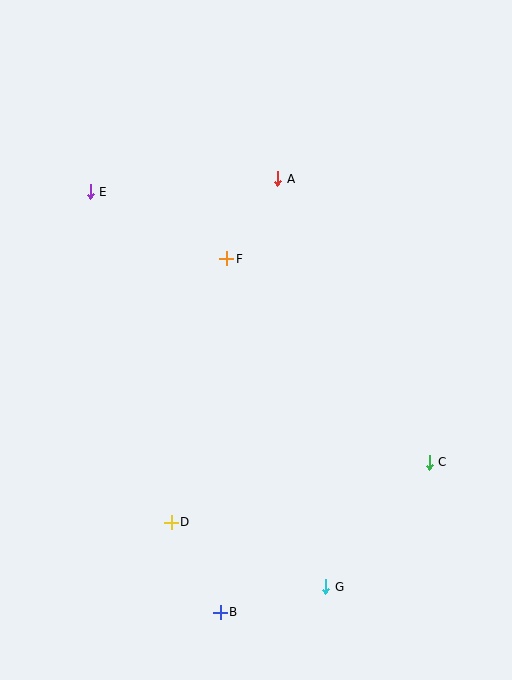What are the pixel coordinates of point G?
Point G is at (326, 587).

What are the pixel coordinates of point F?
Point F is at (227, 259).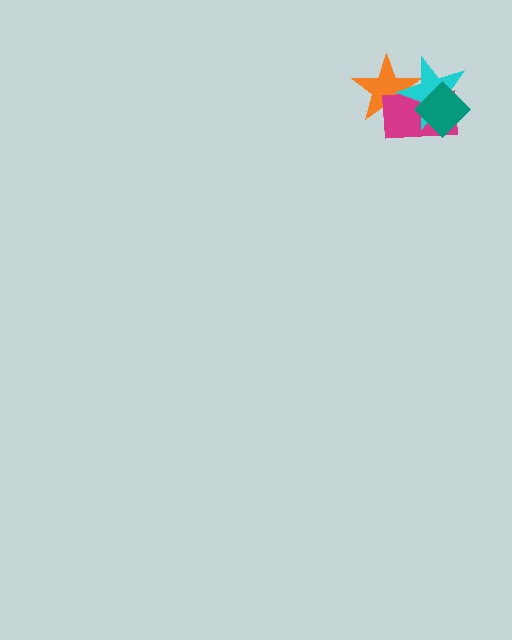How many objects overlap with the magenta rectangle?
3 objects overlap with the magenta rectangle.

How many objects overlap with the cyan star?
3 objects overlap with the cyan star.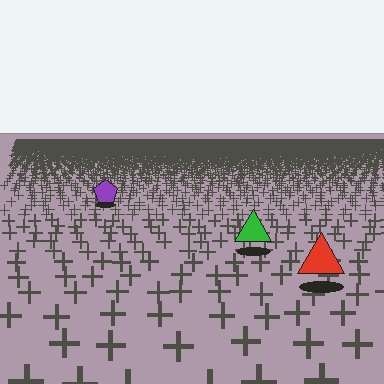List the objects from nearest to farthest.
From nearest to farthest: the red triangle, the green triangle, the purple pentagon.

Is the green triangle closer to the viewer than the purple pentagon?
Yes. The green triangle is closer — you can tell from the texture gradient: the ground texture is coarser near it.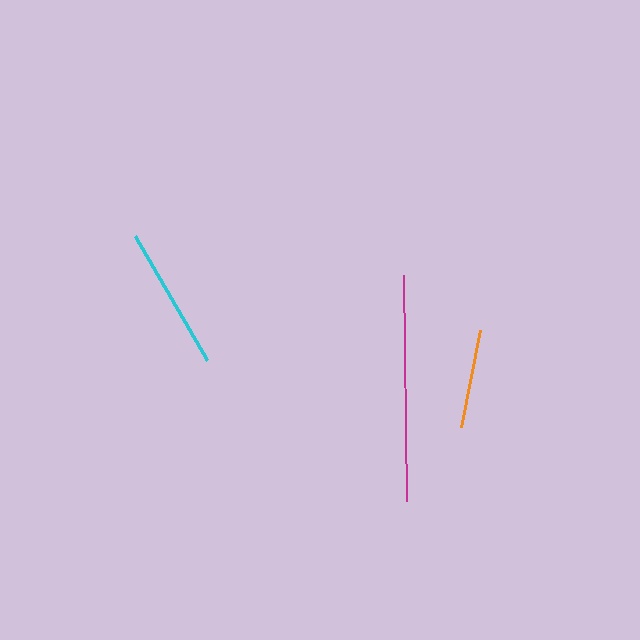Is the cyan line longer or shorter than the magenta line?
The magenta line is longer than the cyan line.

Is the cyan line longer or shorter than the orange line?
The cyan line is longer than the orange line.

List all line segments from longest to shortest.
From longest to shortest: magenta, cyan, orange.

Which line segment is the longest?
The magenta line is the longest at approximately 226 pixels.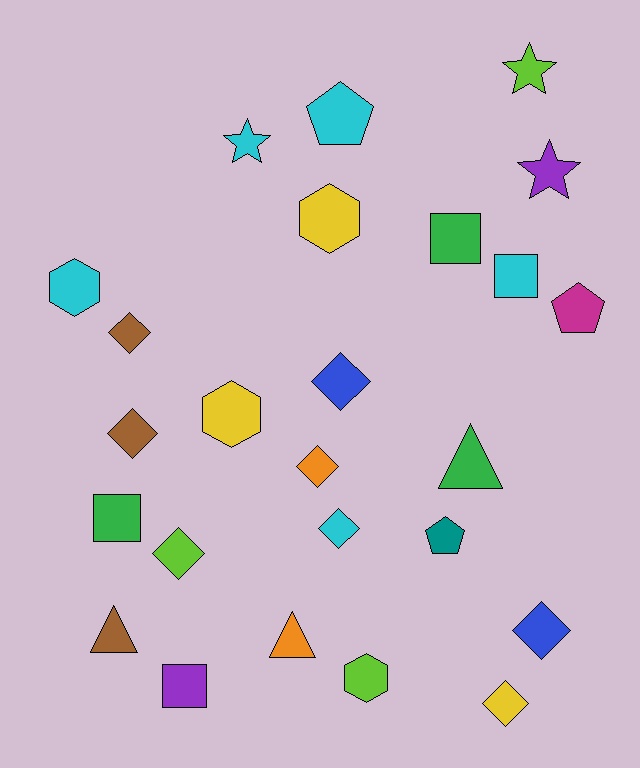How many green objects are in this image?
There are 3 green objects.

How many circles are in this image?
There are no circles.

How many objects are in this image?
There are 25 objects.